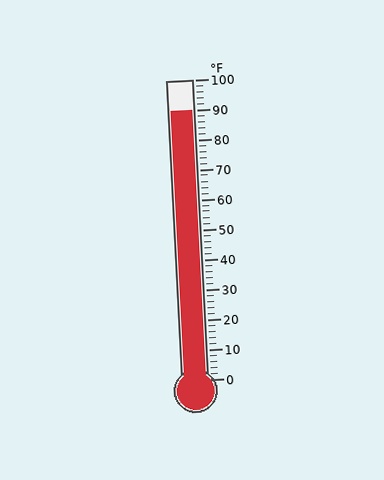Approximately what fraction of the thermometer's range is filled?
The thermometer is filled to approximately 90% of its range.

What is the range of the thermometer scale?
The thermometer scale ranges from 0°F to 100°F.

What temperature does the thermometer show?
The thermometer shows approximately 90°F.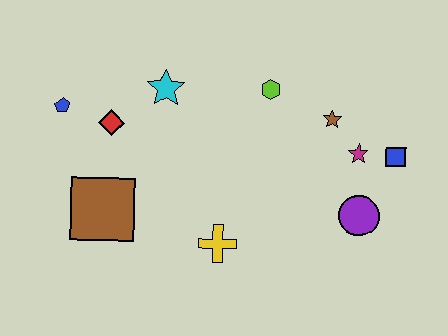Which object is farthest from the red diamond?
The blue square is farthest from the red diamond.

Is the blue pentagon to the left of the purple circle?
Yes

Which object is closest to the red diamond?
The blue pentagon is closest to the red diamond.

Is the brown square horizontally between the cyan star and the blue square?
No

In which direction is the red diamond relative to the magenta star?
The red diamond is to the left of the magenta star.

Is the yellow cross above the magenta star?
No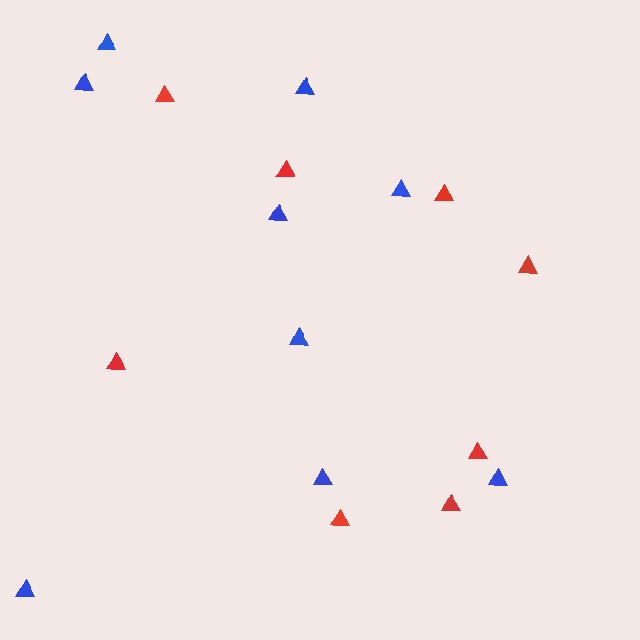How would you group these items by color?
There are 2 groups: one group of blue triangles (9) and one group of red triangles (8).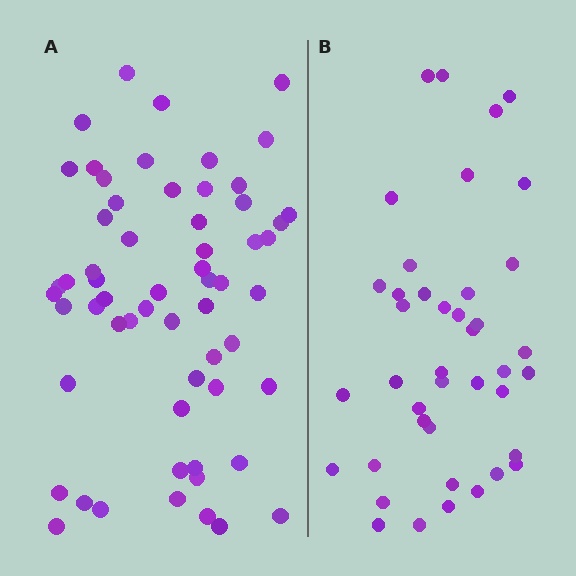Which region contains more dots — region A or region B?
Region A (the left region) has more dots.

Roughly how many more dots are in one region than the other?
Region A has approximately 20 more dots than region B.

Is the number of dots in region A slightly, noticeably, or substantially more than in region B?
Region A has substantially more. The ratio is roughly 1.5 to 1.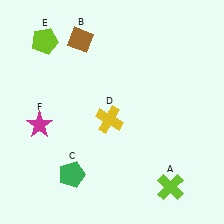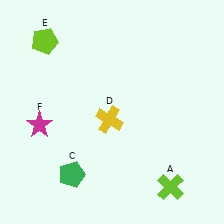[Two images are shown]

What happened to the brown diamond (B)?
The brown diamond (B) was removed in Image 2. It was in the top-left area of Image 1.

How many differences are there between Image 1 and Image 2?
There is 1 difference between the two images.